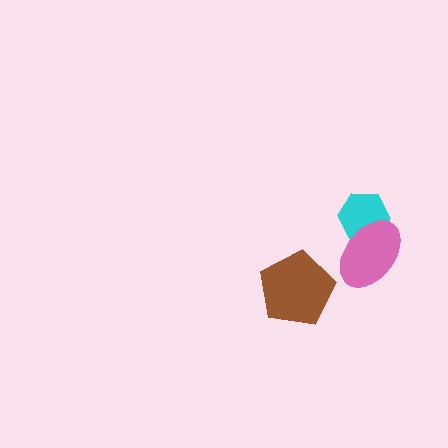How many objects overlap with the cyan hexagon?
1 object overlaps with the cyan hexagon.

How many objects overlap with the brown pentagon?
0 objects overlap with the brown pentagon.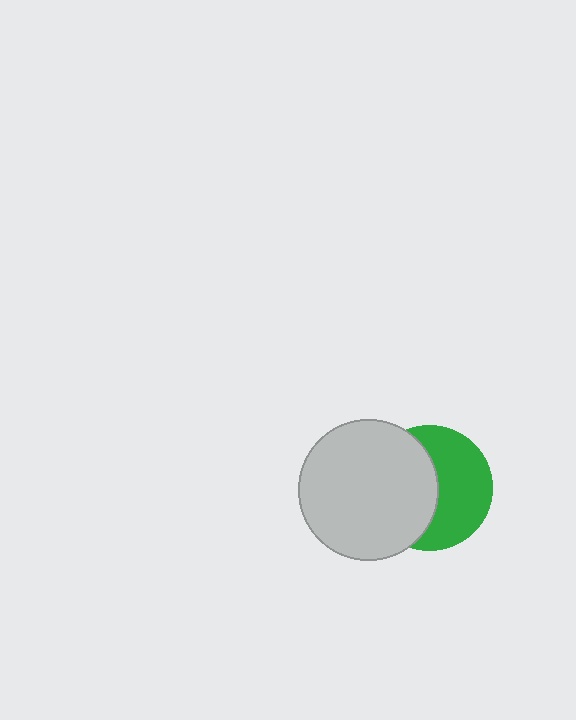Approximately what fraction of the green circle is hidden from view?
Roughly 49% of the green circle is hidden behind the light gray circle.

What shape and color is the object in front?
The object in front is a light gray circle.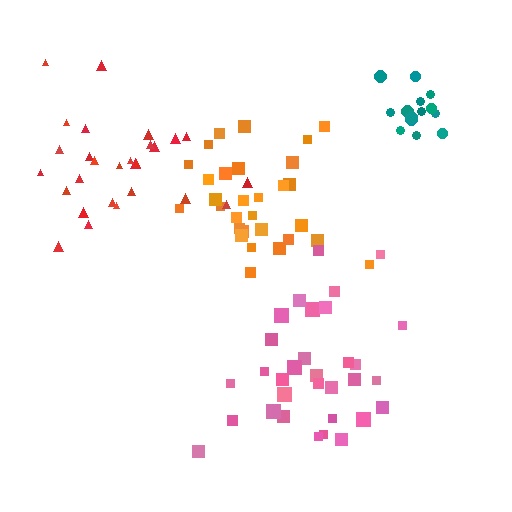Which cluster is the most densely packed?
Teal.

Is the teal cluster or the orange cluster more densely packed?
Teal.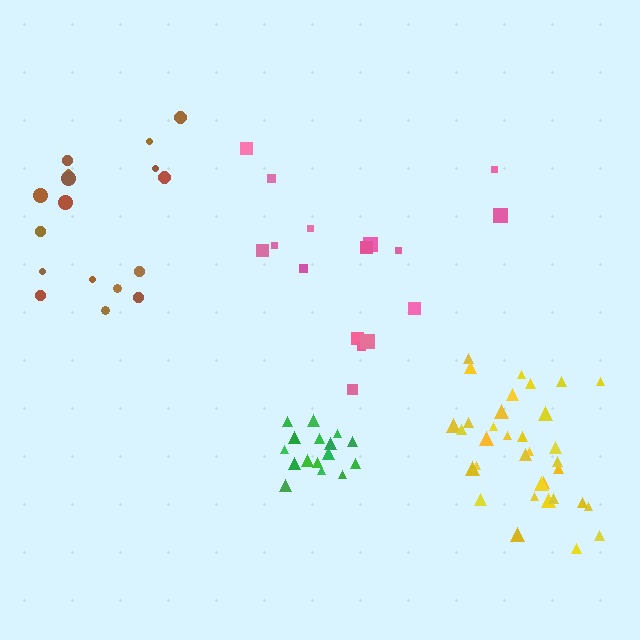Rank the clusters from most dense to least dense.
green, yellow, brown, pink.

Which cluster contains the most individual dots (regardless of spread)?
Yellow (34).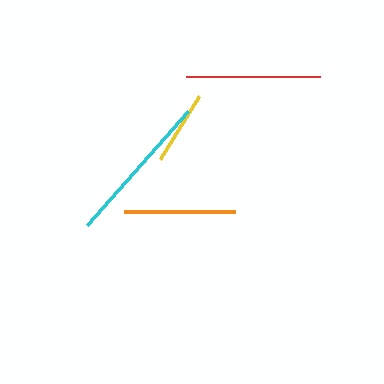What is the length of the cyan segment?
The cyan segment is approximately 152 pixels long.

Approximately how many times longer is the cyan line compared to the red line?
The cyan line is approximately 1.1 times the length of the red line.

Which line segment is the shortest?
The yellow line is the shortest at approximately 74 pixels.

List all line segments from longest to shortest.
From longest to shortest: cyan, red, orange, yellow.